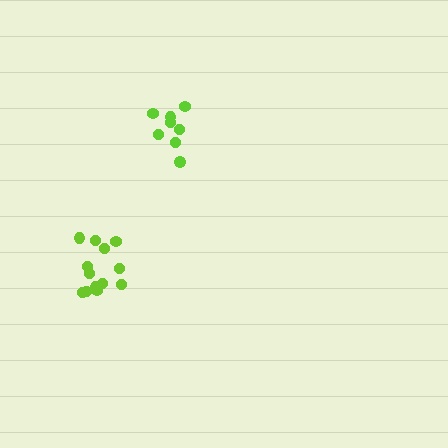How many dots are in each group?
Group 1: 13 dots, Group 2: 8 dots (21 total).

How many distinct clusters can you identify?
There are 2 distinct clusters.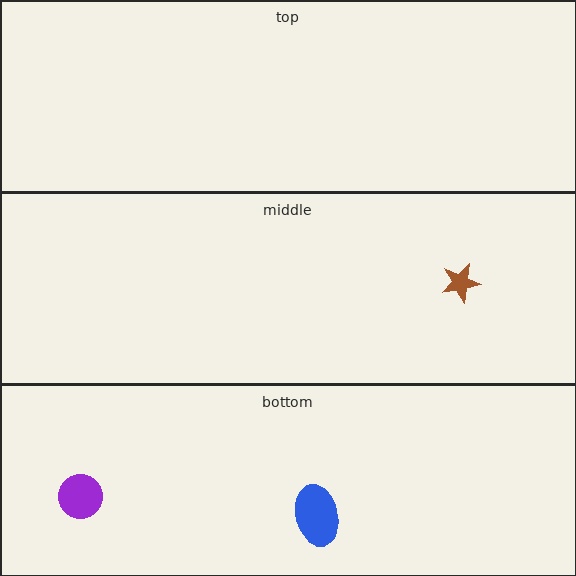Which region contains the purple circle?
The bottom region.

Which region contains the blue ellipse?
The bottom region.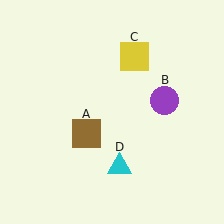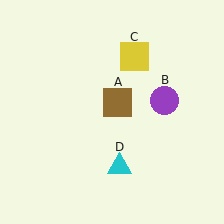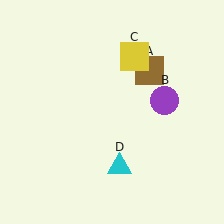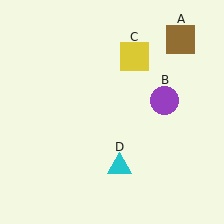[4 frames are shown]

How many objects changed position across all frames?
1 object changed position: brown square (object A).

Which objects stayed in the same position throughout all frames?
Purple circle (object B) and yellow square (object C) and cyan triangle (object D) remained stationary.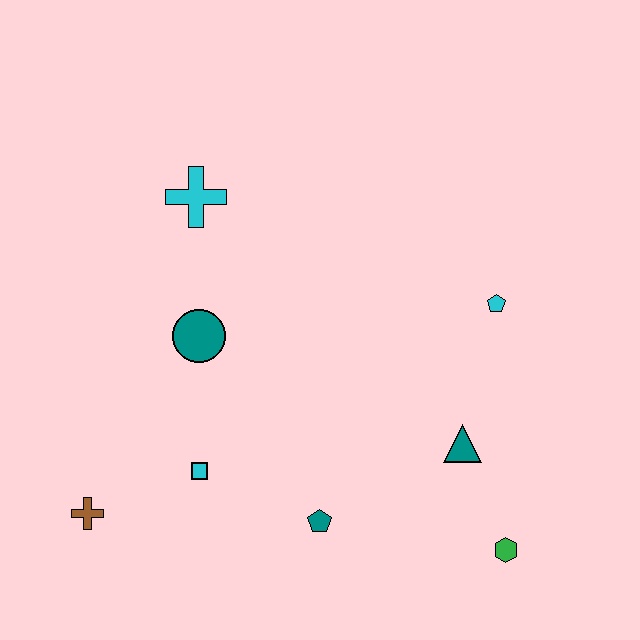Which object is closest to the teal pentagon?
The cyan square is closest to the teal pentagon.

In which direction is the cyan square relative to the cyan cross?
The cyan square is below the cyan cross.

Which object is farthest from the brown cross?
The cyan pentagon is farthest from the brown cross.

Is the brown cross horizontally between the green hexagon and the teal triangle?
No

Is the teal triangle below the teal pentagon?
No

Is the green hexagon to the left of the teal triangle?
No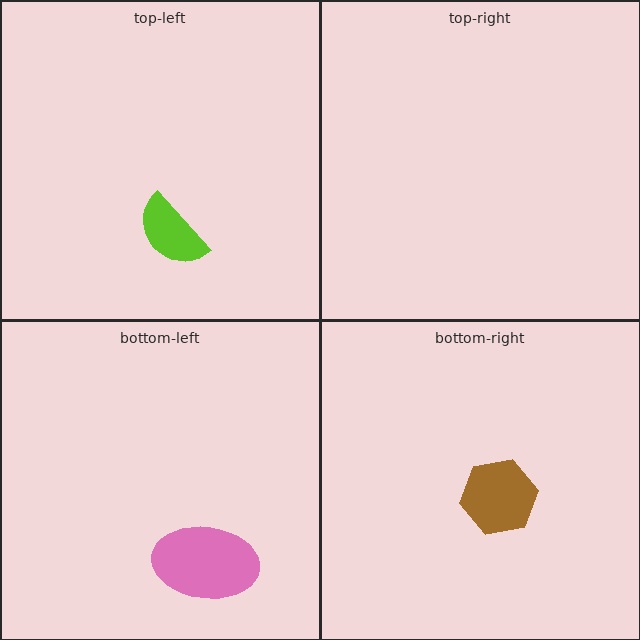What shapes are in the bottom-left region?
The pink ellipse.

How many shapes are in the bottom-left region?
1.